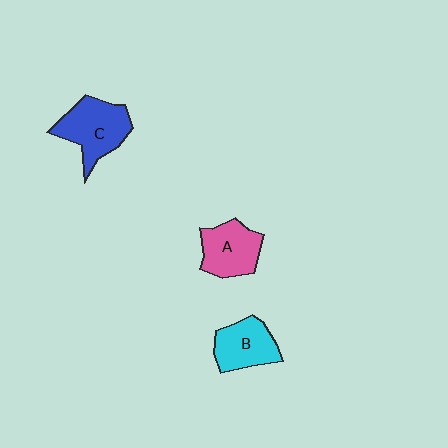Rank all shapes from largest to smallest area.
From largest to smallest: C (blue), A (pink), B (cyan).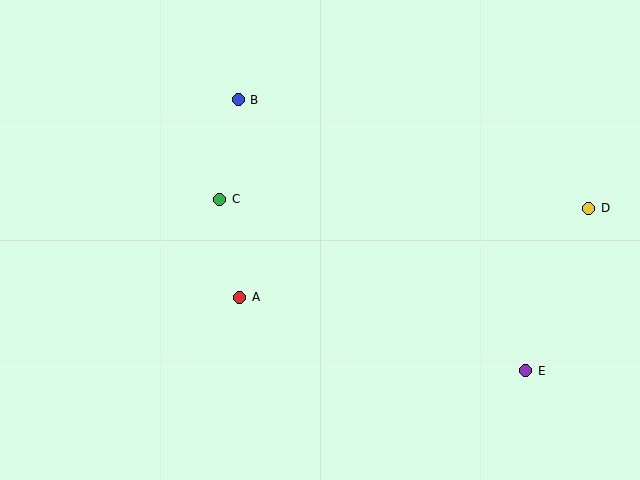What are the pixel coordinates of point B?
Point B is at (238, 100).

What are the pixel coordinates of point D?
Point D is at (589, 208).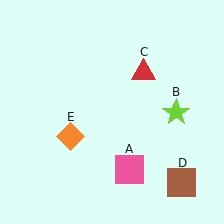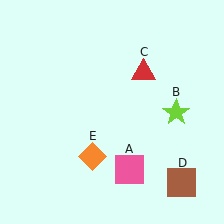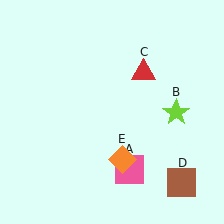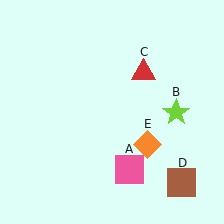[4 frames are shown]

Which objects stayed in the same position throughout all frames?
Pink square (object A) and lime star (object B) and red triangle (object C) and brown square (object D) remained stationary.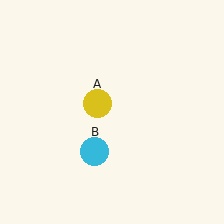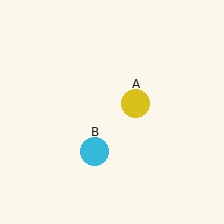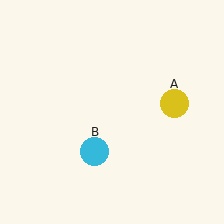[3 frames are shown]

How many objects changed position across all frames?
1 object changed position: yellow circle (object A).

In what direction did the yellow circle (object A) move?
The yellow circle (object A) moved right.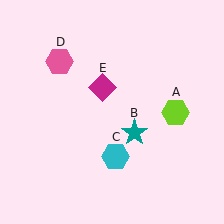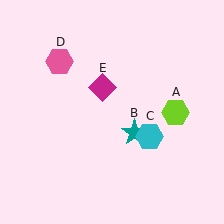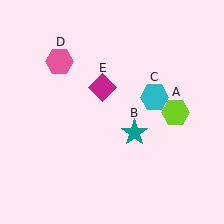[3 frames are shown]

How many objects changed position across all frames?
1 object changed position: cyan hexagon (object C).